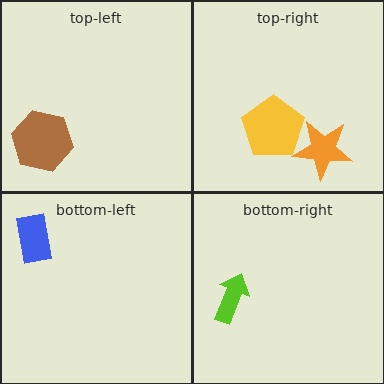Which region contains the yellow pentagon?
The top-right region.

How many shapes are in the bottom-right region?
1.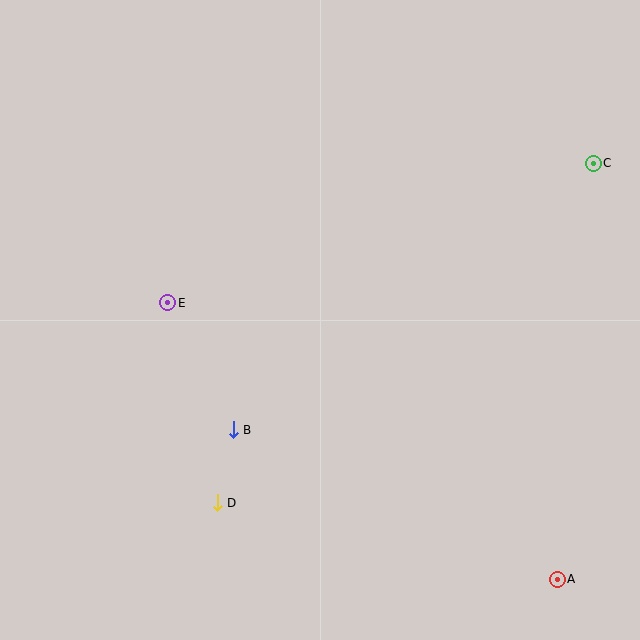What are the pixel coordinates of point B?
Point B is at (233, 430).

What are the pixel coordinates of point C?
Point C is at (593, 163).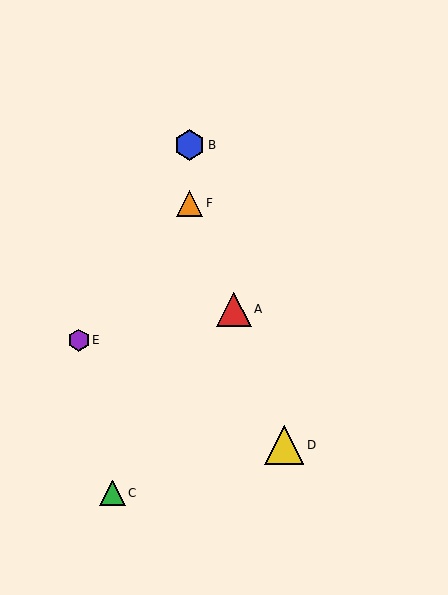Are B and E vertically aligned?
No, B is at x≈189 and E is at x≈79.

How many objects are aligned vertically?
2 objects (B, F) are aligned vertically.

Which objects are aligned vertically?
Objects B, F are aligned vertically.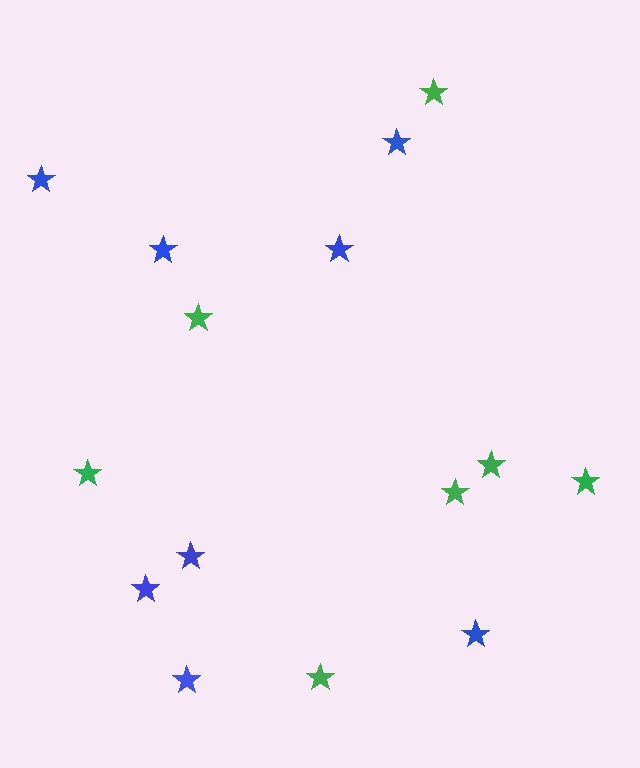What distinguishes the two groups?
There are 2 groups: one group of blue stars (8) and one group of green stars (7).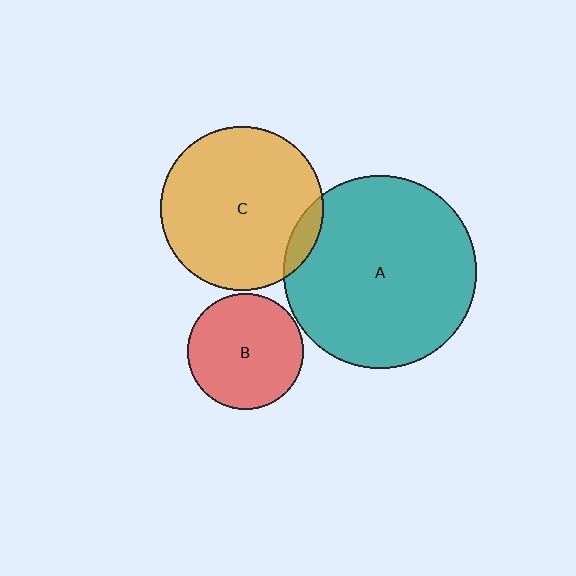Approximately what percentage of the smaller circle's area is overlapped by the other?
Approximately 10%.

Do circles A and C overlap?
Yes.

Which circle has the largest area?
Circle A (teal).